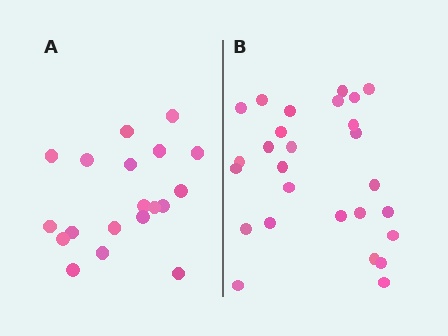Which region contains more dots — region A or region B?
Region B (the right region) has more dots.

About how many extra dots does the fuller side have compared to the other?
Region B has roughly 8 or so more dots than region A.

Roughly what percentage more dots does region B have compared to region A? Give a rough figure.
About 40% more.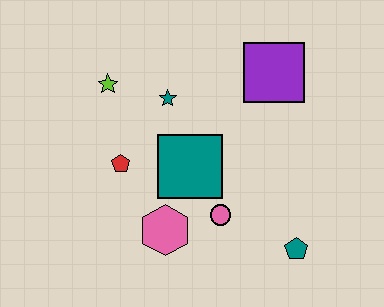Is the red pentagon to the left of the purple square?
Yes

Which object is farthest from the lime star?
The teal pentagon is farthest from the lime star.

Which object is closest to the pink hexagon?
The pink circle is closest to the pink hexagon.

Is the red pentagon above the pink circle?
Yes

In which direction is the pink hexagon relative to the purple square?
The pink hexagon is below the purple square.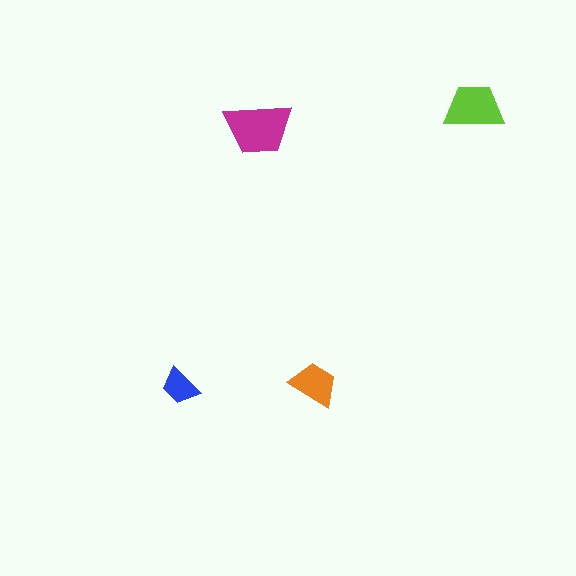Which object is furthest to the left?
The blue trapezoid is leftmost.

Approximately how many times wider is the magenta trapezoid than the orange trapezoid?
About 1.5 times wider.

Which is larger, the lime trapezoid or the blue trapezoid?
The lime one.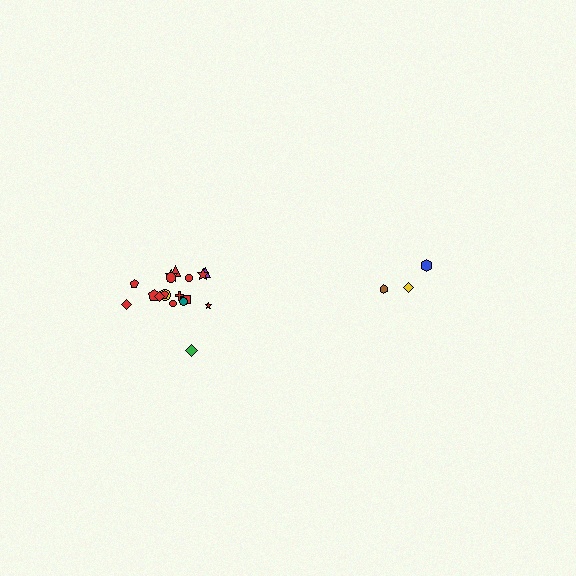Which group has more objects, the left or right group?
The left group.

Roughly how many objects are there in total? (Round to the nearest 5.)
Roughly 20 objects in total.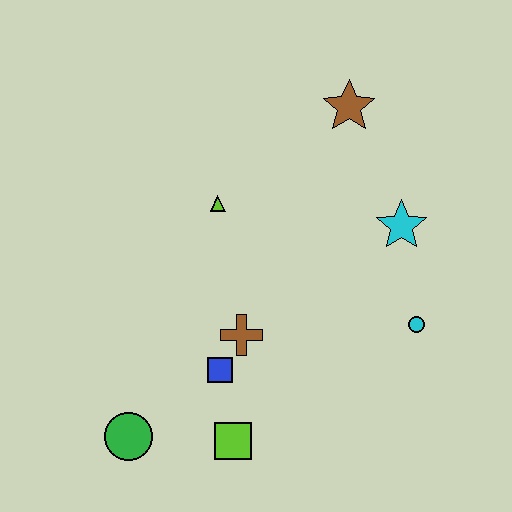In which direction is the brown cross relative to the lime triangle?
The brown cross is below the lime triangle.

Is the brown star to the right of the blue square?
Yes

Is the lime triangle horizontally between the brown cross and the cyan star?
No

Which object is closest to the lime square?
The blue square is closest to the lime square.